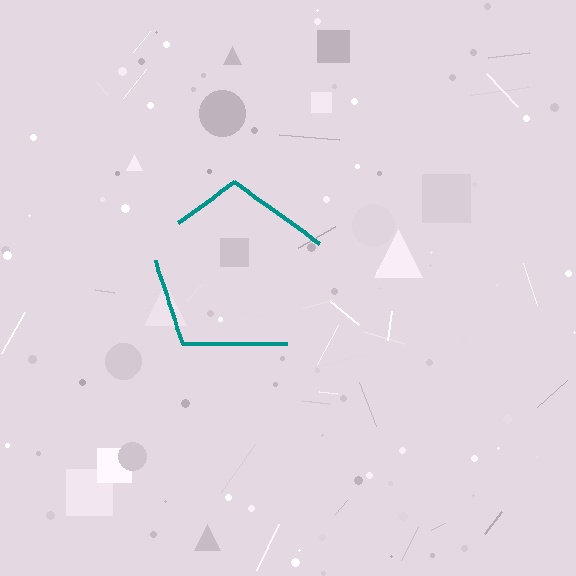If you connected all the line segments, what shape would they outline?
They would outline a pentagon.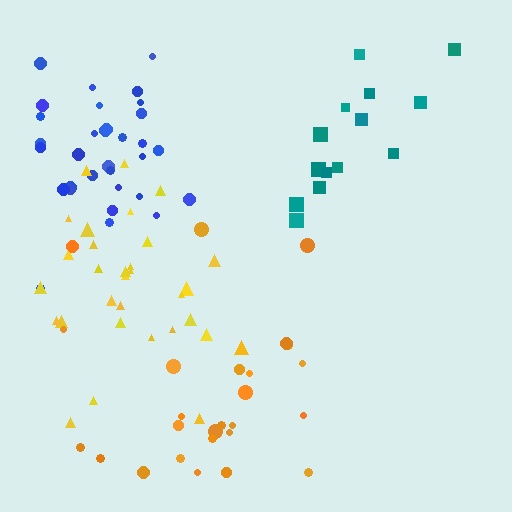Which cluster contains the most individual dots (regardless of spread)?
Blue (32).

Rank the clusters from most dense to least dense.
blue, teal, yellow, orange.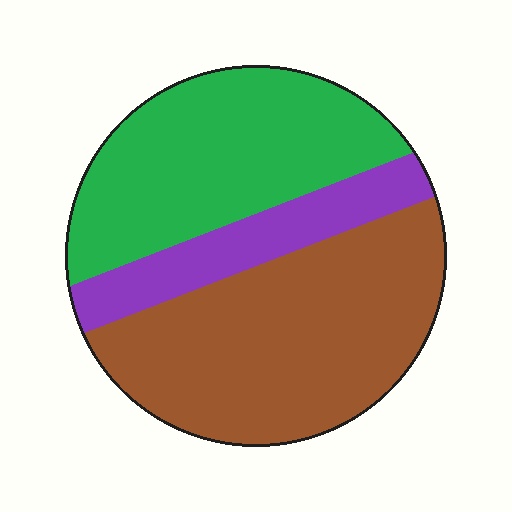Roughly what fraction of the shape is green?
Green covers around 35% of the shape.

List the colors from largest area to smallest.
From largest to smallest: brown, green, purple.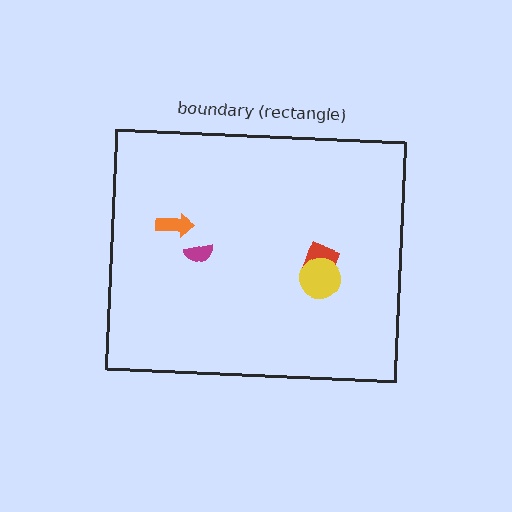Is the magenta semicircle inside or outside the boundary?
Inside.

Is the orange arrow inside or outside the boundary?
Inside.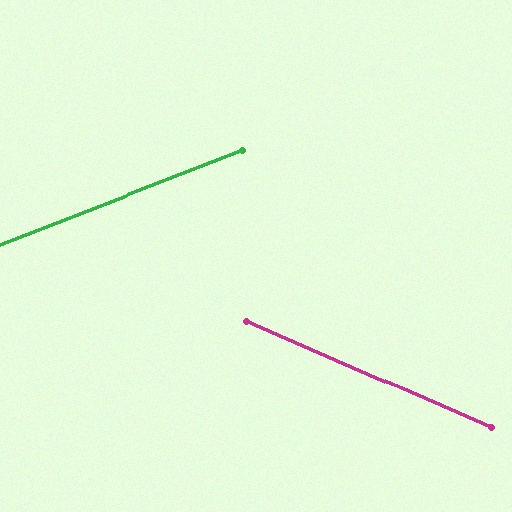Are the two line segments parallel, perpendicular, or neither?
Neither parallel nor perpendicular — they differ by about 45°.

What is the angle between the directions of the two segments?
Approximately 45 degrees.